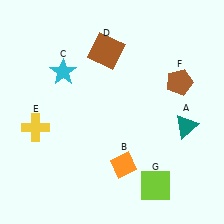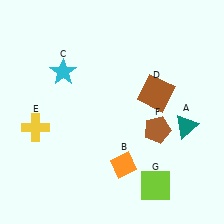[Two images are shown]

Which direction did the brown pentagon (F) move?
The brown pentagon (F) moved down.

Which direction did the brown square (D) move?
The brown square (D) moved right.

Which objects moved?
The objects that moved are: the brown square (D), the brown pentagon (F).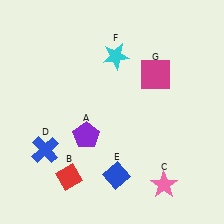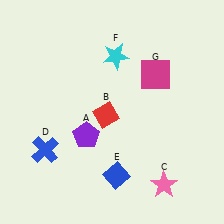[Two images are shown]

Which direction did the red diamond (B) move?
The red diamond (B) moved up.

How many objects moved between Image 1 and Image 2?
1 object moved between the two images.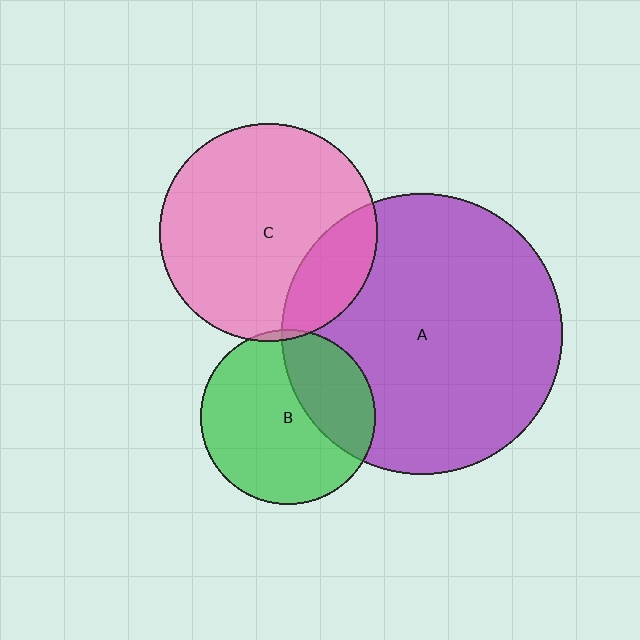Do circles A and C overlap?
Yes.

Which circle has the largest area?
Circle A (purple).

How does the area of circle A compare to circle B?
Approximately 2.6 times.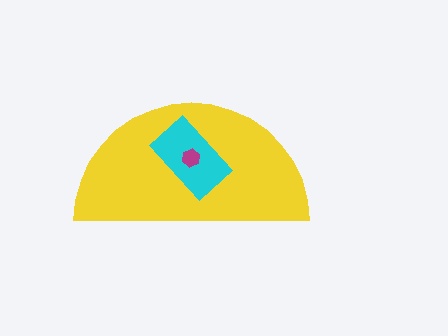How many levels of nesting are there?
3.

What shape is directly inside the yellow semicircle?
The cyan rectangle.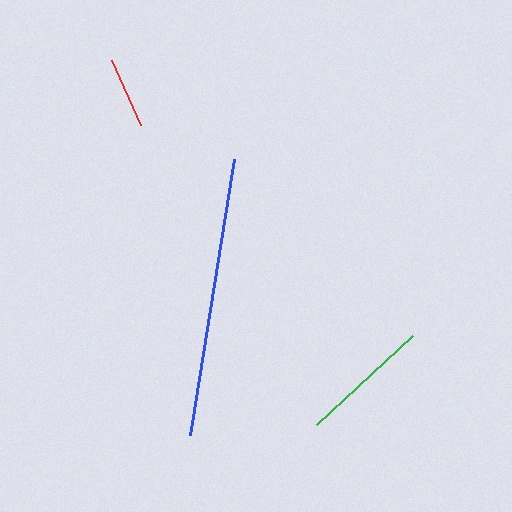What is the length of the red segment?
The red segment is approximately 71 pixels long.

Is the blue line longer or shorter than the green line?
The blue line is longer than the green line.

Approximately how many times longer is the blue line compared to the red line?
The blue line is approximately 3.9 times the length of the red line.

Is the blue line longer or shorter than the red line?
The blue line is longer than the red line.